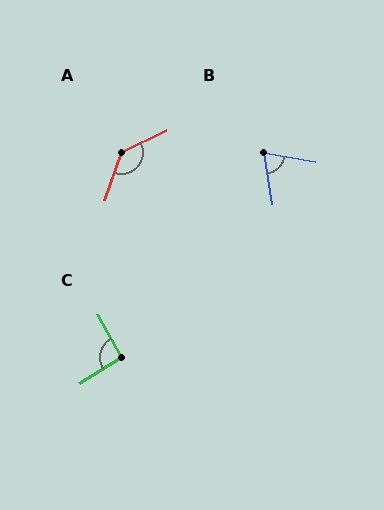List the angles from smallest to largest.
B (71°), C (93°), A (135°).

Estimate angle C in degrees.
Approximately 93 degrees.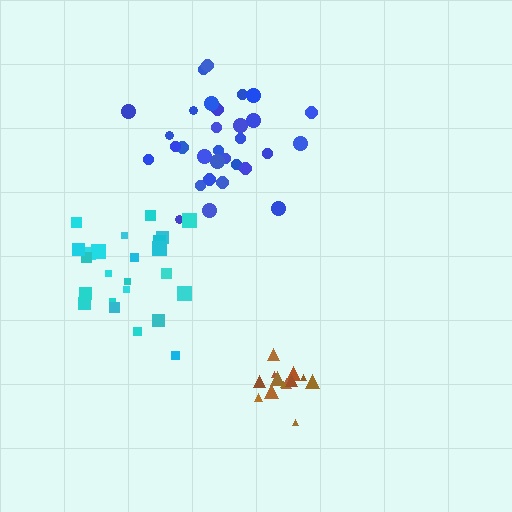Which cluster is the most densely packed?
Brown.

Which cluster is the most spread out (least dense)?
Cyan.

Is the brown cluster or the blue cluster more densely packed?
Brown.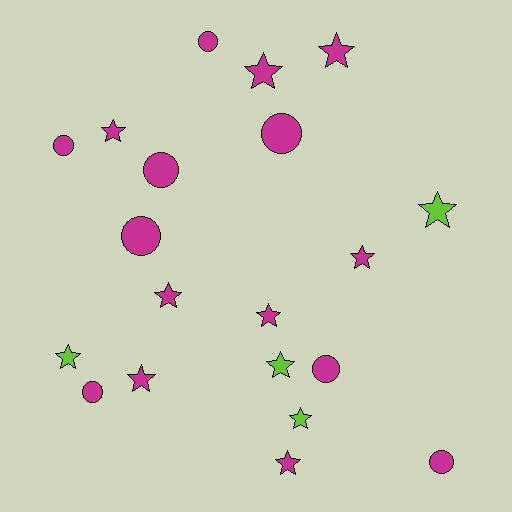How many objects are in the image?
There are 20 objects.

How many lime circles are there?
There are no lime circles.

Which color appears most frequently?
Magenta, with 16 objects.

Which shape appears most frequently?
Star, with 12 objects.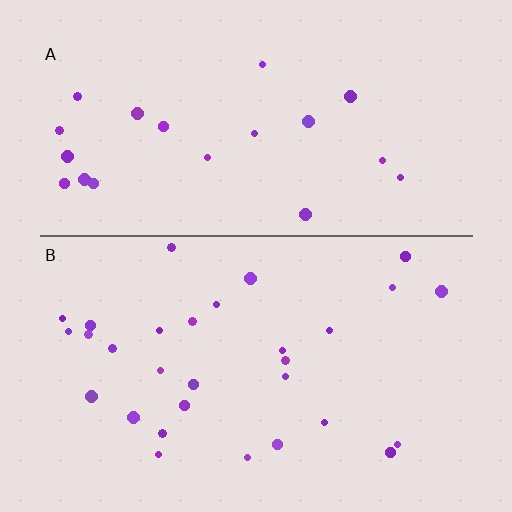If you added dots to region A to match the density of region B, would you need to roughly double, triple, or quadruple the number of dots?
Approximately double.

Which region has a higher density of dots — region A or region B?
B (the bottom).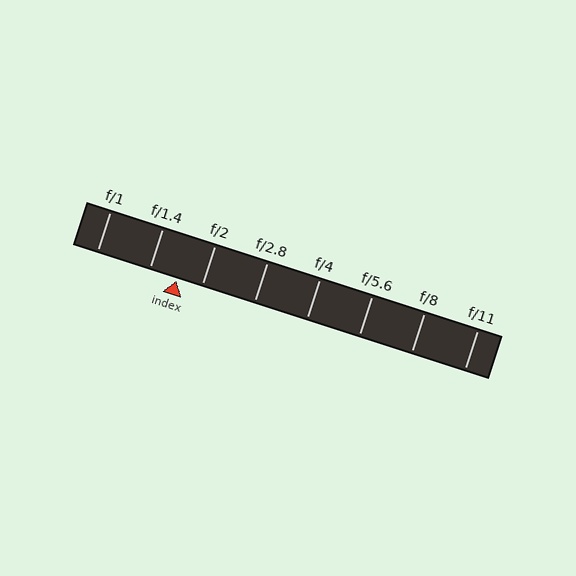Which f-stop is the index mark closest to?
The index mark is closest to f/2.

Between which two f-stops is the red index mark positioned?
The index mark is between f/1.4 and f/2.